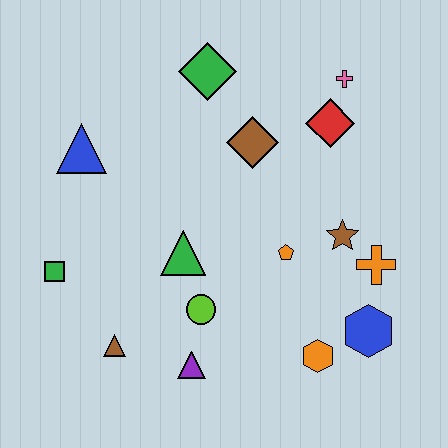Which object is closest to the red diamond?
The pink cross is closest to the red diamond.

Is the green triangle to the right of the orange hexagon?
No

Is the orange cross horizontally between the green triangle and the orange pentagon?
No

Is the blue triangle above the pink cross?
No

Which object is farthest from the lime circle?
The pink cross is farthest from the lime circle.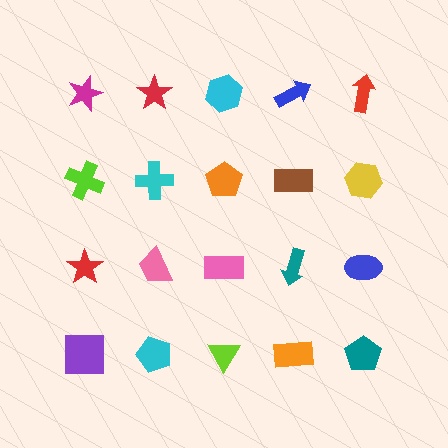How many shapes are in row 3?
5 shapes.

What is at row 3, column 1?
A red star.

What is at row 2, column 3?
An orange pentagon.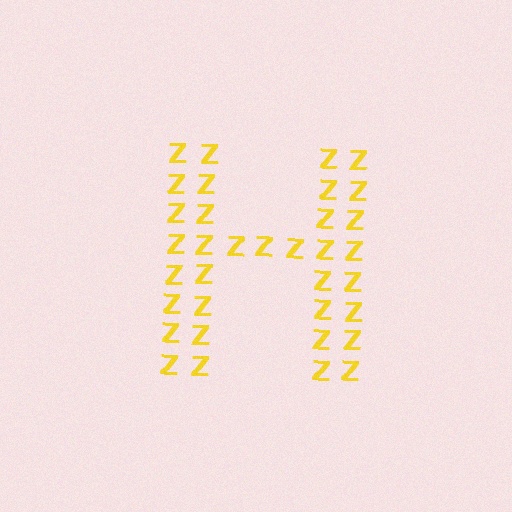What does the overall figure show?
The overall figure shows the letter H.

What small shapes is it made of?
It is made of small letter Z's.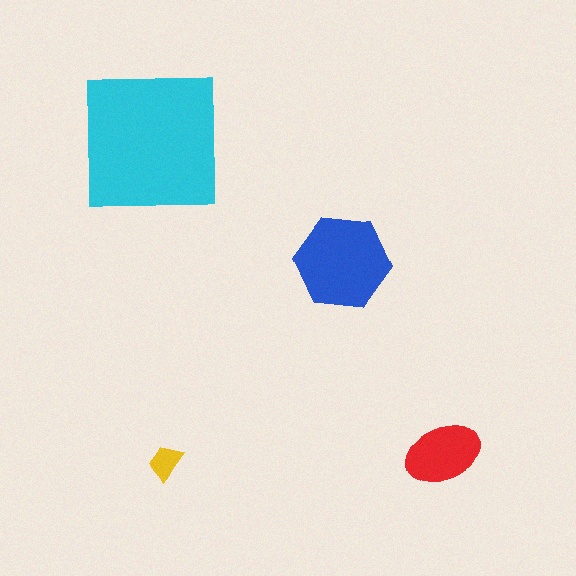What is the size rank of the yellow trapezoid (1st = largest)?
4th.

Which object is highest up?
The cyan square is topmost.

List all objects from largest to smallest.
The cyan square, the blue hexagon, the red ellipse, the yellow trapezoid.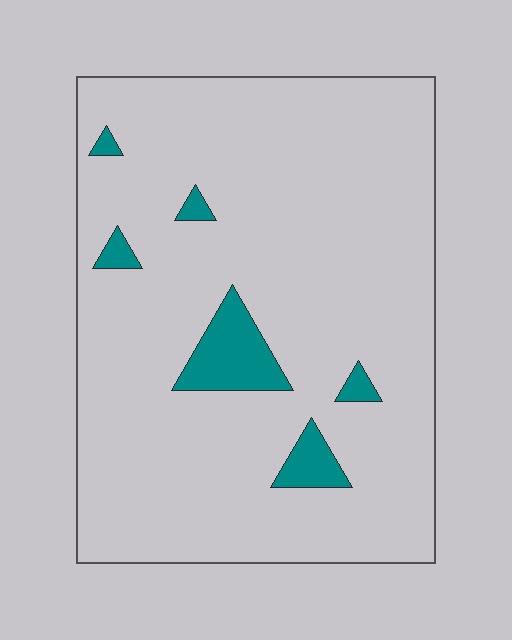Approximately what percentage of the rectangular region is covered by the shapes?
Approximately 10%.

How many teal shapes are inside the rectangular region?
6.